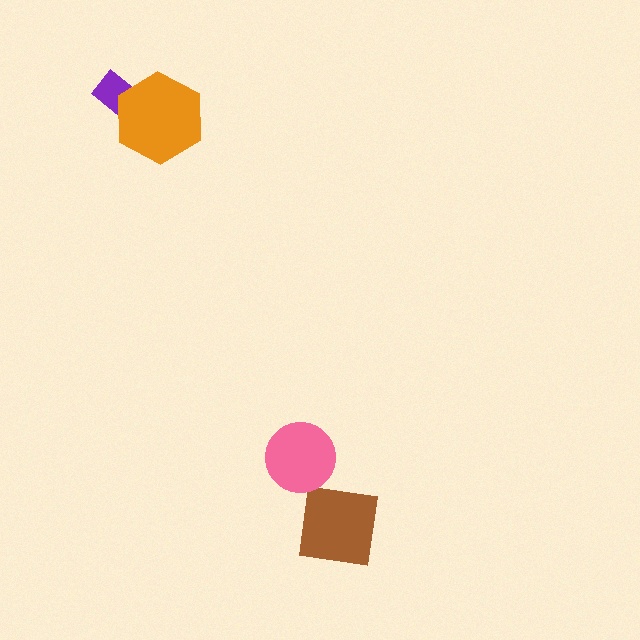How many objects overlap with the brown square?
0 objects overlap with the brown square.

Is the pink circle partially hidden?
No, no other shape covers it.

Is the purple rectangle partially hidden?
Yes, it is partially covered by another shape.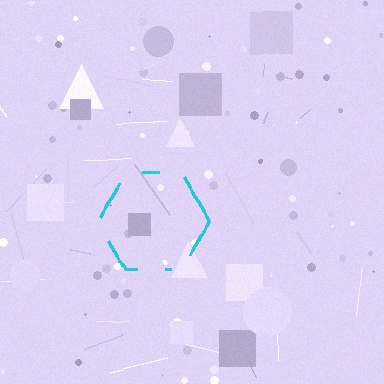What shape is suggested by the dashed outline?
The dashed outline suggests a hexagon.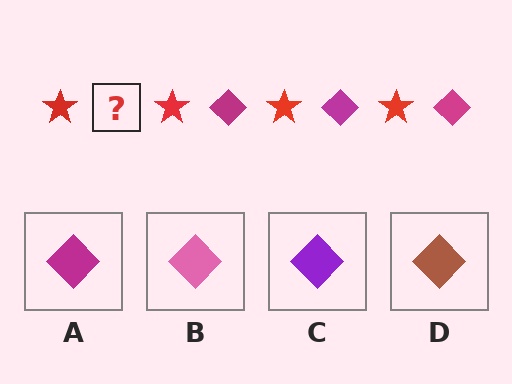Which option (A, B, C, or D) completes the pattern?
A.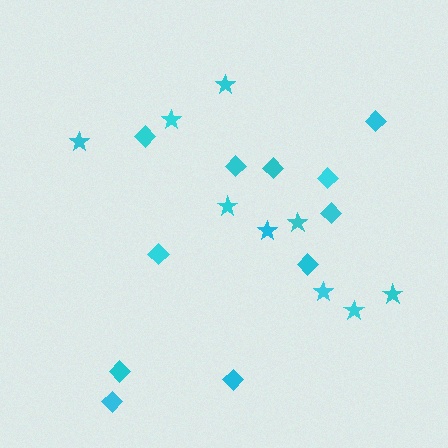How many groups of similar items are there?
There are 2 groups: one group of diamonds (11) and one group of stars (9).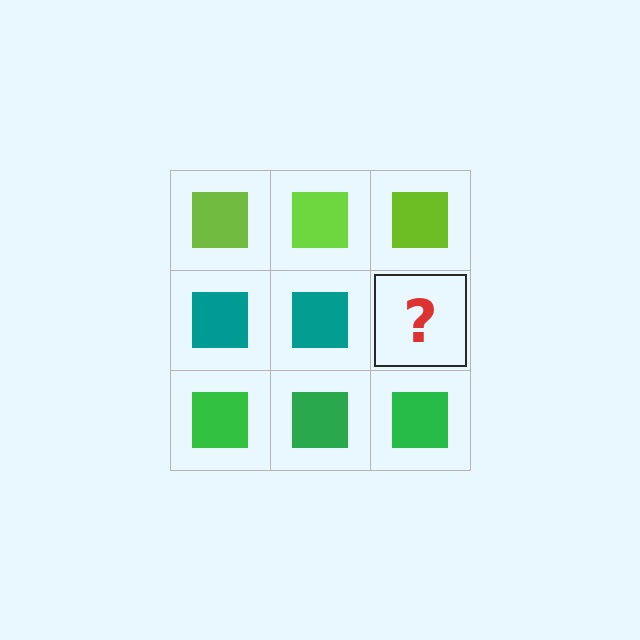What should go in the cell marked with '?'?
The missing cell should contain a teal square.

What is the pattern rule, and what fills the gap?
The rule is that each row has a consistent color. The gap should be filled with a teal square.